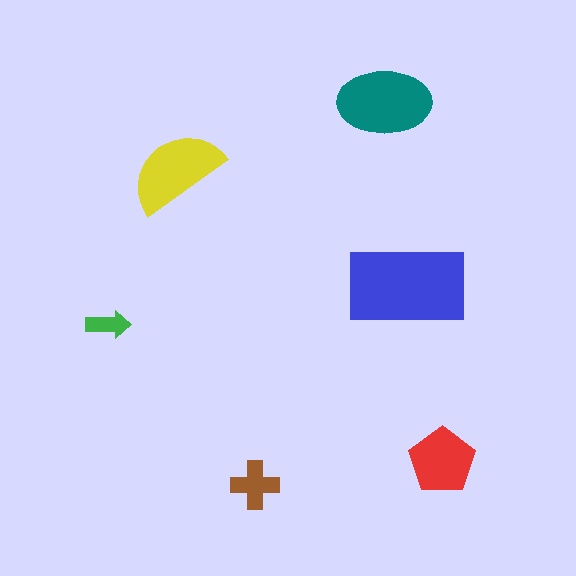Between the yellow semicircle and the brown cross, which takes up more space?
The yellow semicircle.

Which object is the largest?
The blue rectangle.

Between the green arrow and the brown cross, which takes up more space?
The brown cross.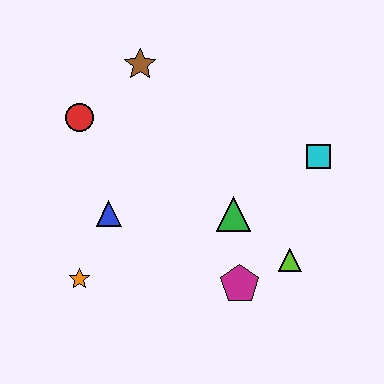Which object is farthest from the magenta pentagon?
The brown star is farthest from the magenta pentagon.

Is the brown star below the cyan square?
No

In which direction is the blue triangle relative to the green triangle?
The blue triangle is to the left of the green triangle.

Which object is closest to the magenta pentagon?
The lime triangle is closest to the magenta pentagon.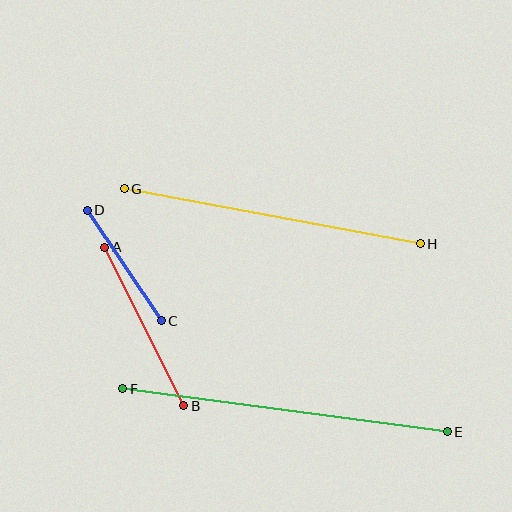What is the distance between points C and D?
The distance is approximately 133 pixels.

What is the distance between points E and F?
The distance is approximately 327 pixels.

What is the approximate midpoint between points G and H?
The midpoint is at approximately (272, 216) pixels.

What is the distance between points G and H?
The distance is approximately 301 pixels.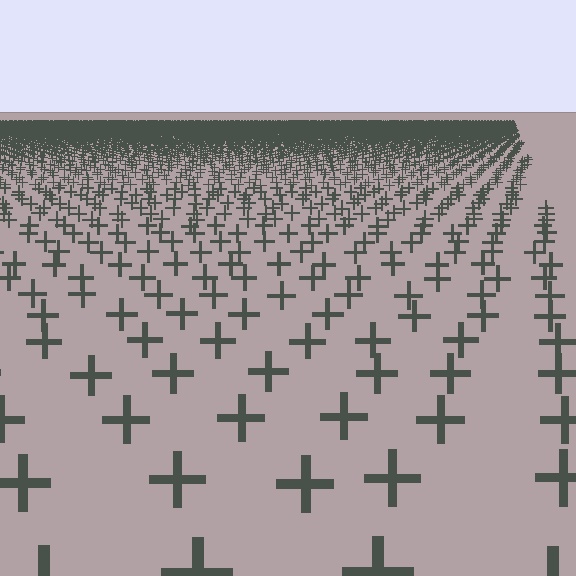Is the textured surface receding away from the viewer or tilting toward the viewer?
The surface is receding away from the viewer. Texture elements get smaller and denser toward the top.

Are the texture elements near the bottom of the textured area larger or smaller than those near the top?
Larger. Near the bottom, elements are closer to the viewer and appear at a bigger on-screen size.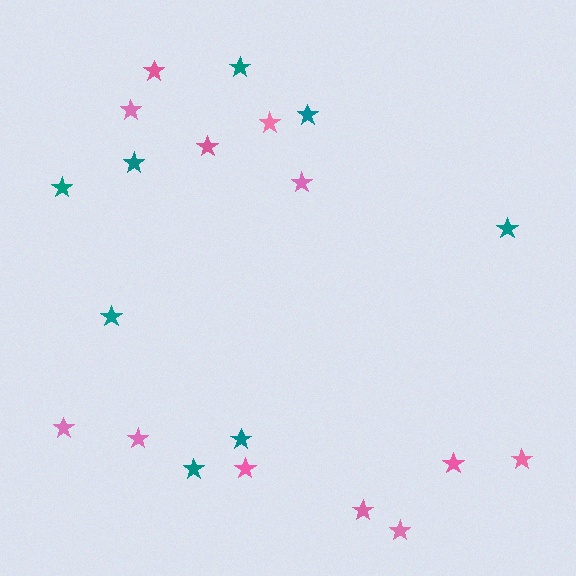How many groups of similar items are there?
There are 2 groups: one group of pink stars (12) and one group of teal stars (8).